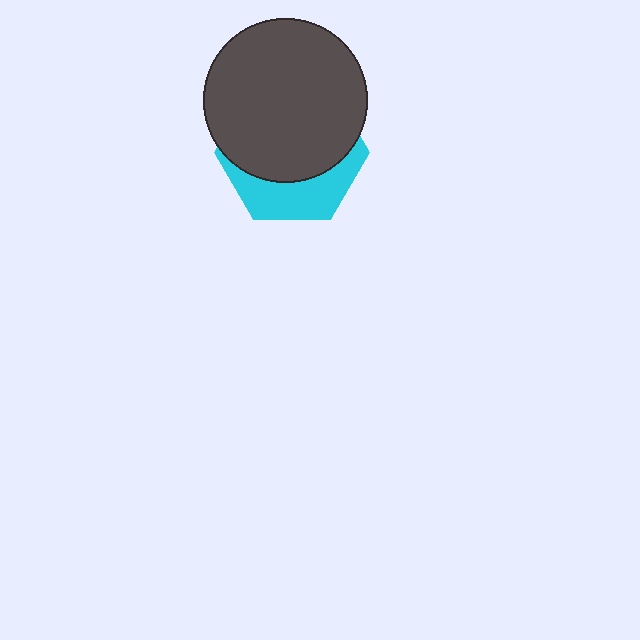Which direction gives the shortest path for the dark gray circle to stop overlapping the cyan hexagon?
Moving up gives the shortest separation.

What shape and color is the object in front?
The object in front is a dark gray circle.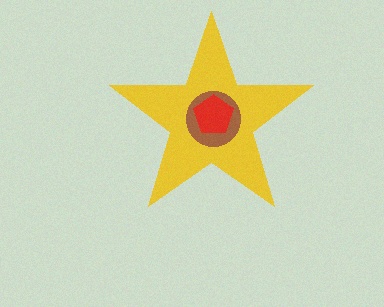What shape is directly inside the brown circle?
The red pentagon.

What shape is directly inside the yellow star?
The brown circle.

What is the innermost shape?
The red pentagon.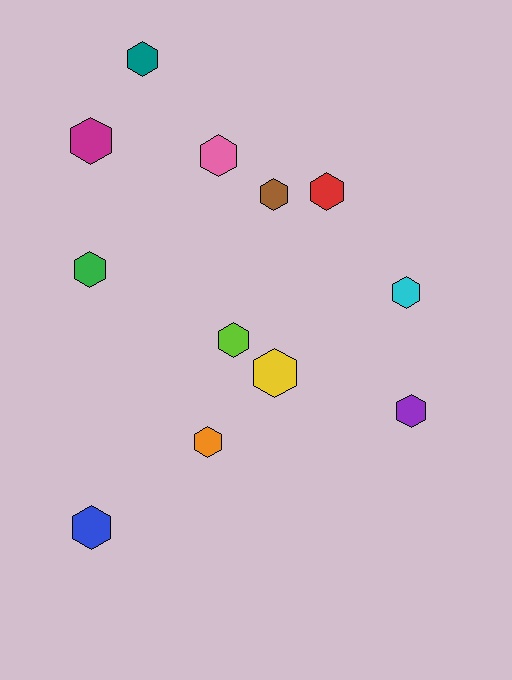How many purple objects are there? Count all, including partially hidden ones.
There is 1 purple object.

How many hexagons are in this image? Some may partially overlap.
There are 12 hexagons.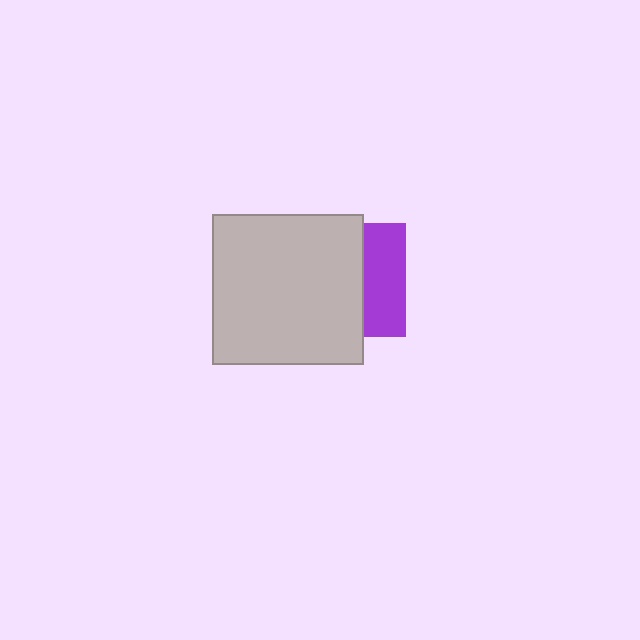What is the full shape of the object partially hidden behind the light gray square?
The partially hidden object is a purple square.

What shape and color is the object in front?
The object in front is a light gray square.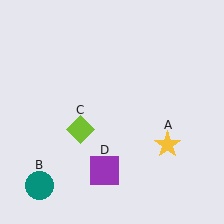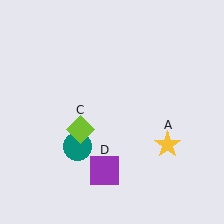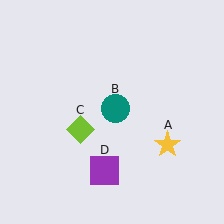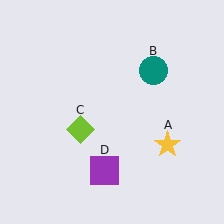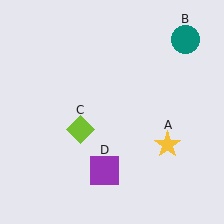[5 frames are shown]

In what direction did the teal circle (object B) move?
The teal circle (object B) moved up and to the right.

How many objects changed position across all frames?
1 object changed position: teal circle (object B).